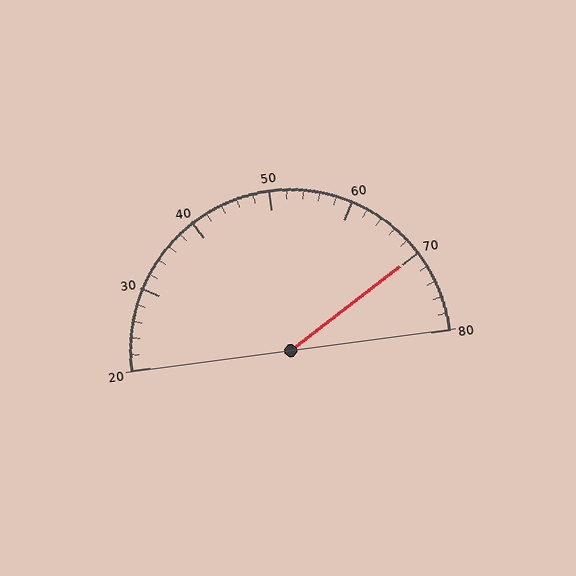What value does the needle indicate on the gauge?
The needle indicates approximately 70.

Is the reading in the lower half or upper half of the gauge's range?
The reading is in the upper half of the range (20 to 80).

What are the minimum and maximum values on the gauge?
The gauge ranges from 20 to 80.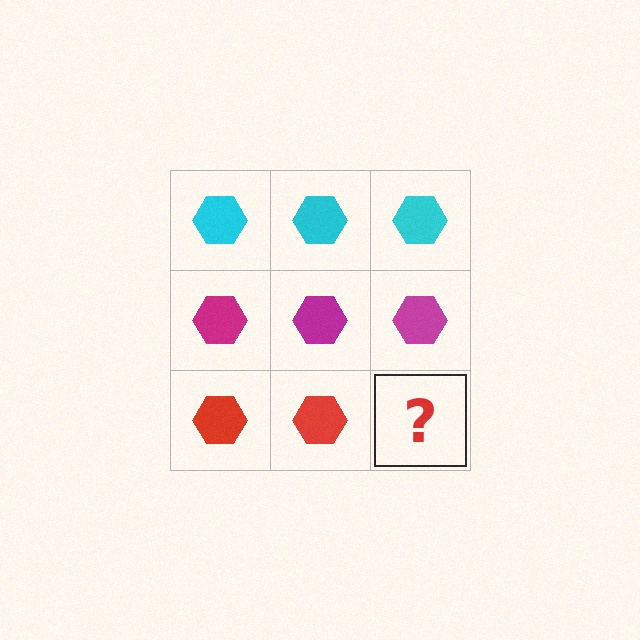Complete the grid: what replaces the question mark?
The question mark should be replaced with a red hexagon.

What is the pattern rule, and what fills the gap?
The rule is that each row has a consistent color. The gap should be filled with a red hexagon.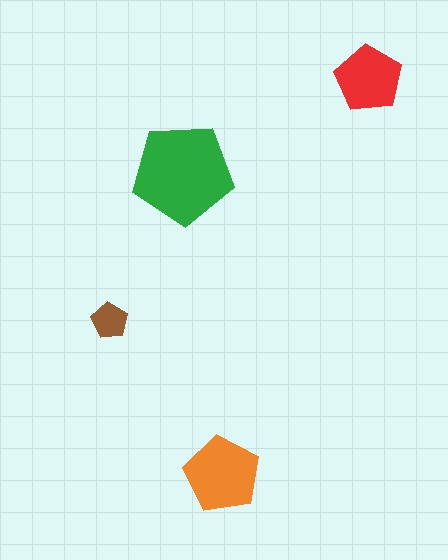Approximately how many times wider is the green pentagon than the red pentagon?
About 1.5 times wider.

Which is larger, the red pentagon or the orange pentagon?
The orange one.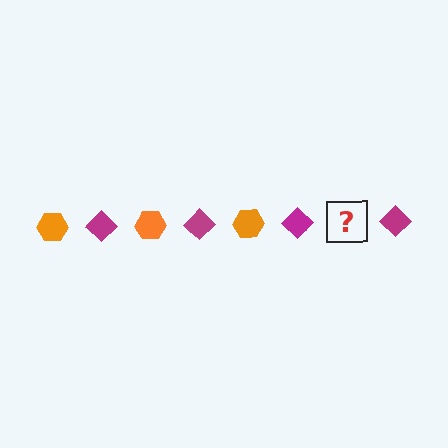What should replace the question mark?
The question mark should be replaced with an orange hexagon.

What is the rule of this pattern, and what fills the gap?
The rule is that the pattern alternates between orange hexagon and magenta diamond. The gap should be filled with an orange hexagon.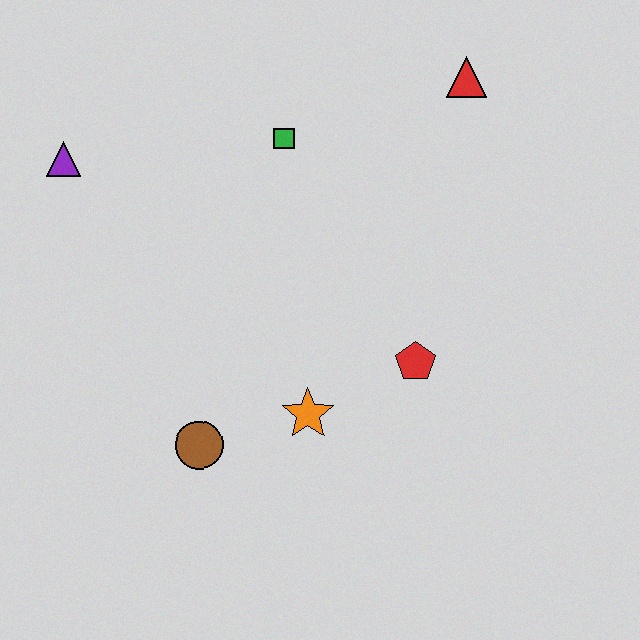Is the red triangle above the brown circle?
Yes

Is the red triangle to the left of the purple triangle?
No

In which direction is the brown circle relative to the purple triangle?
The brown circle is below the purple triangle.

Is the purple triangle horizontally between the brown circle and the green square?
No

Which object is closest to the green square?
The red triangle is closest to the green square.